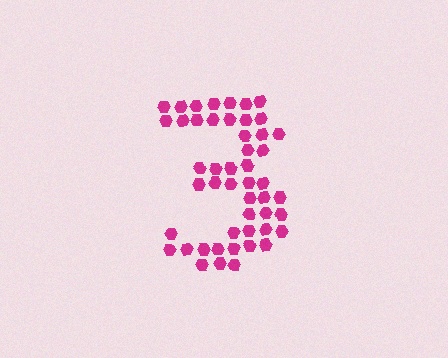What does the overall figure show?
The overall figure shows the digit 3.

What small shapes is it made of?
It is made of small hexagons.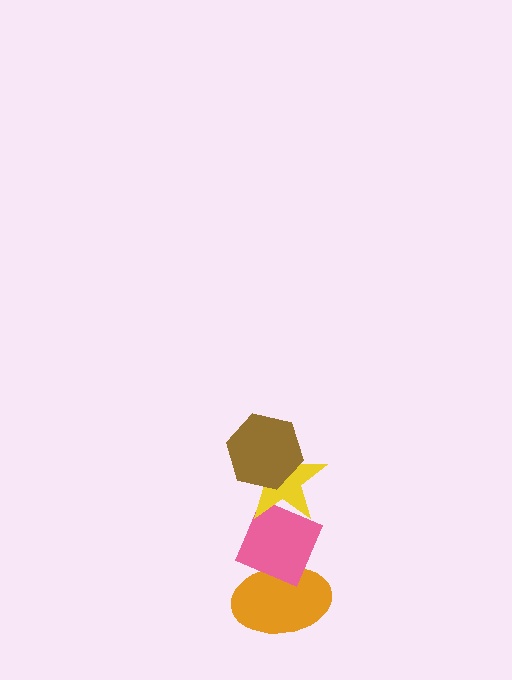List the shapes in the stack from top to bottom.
From top to bottom: the brown hexagon, the yellow star, the pink diamond, the orange ellipse.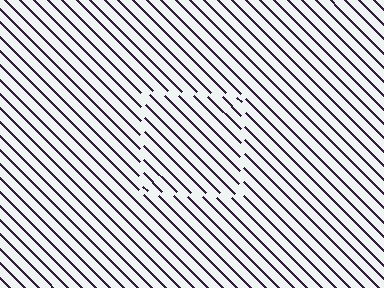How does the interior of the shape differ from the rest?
The interior of the shape contains the same grating, shifted by half a period — the contour is defined by the phase discontinuity where line-ends from the inner and outer gratings abut.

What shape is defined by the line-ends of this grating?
An illusory square. The interior of the shape contains the same grating, shifted by half a period — the contour is defined by the phase discontinuity where line-ends from the inner and outer gratings abut.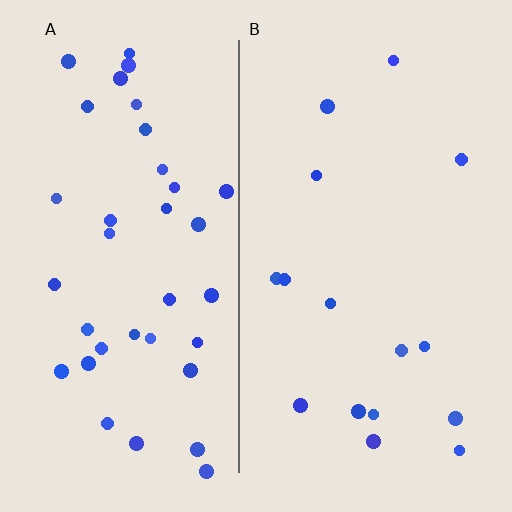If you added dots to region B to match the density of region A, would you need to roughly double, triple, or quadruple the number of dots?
Approximately double.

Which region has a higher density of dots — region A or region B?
A (the left).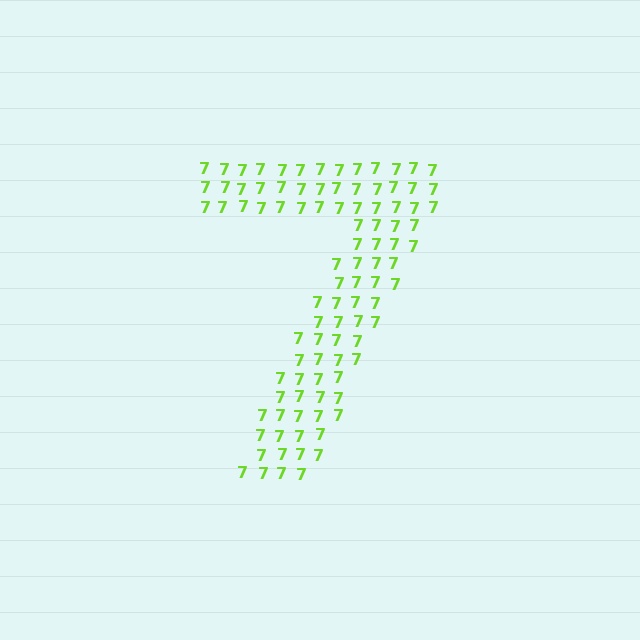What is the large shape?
The large shape is the digit 7.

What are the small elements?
The small elements are digit 7's.